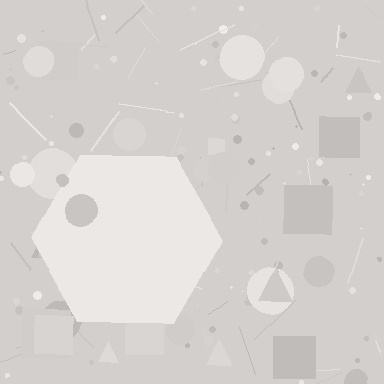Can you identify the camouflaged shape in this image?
The camouflaged shape is a hexagon.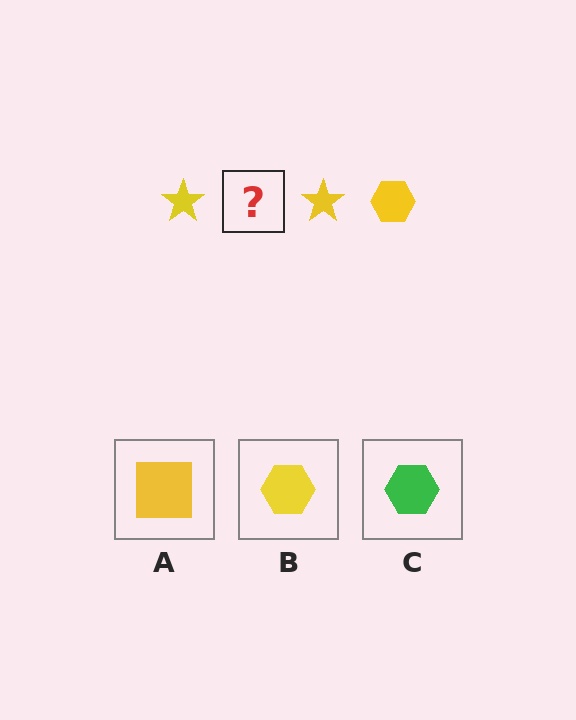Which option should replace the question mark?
Option B.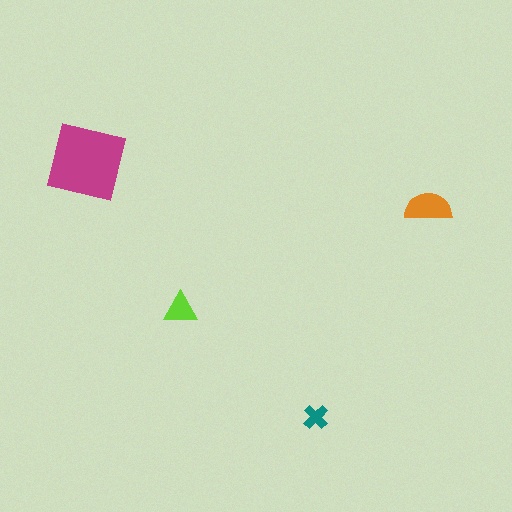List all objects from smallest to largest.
The teal cross, the lime triangle, the orange semicircle, the magenta square.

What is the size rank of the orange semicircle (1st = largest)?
2nd.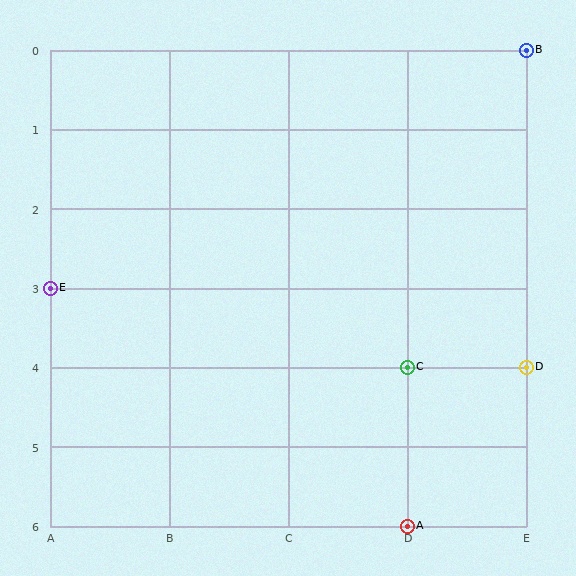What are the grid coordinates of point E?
Point E is at grid coordinates (A, 3).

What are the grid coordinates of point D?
Point D is at grid coordinates (E, 4).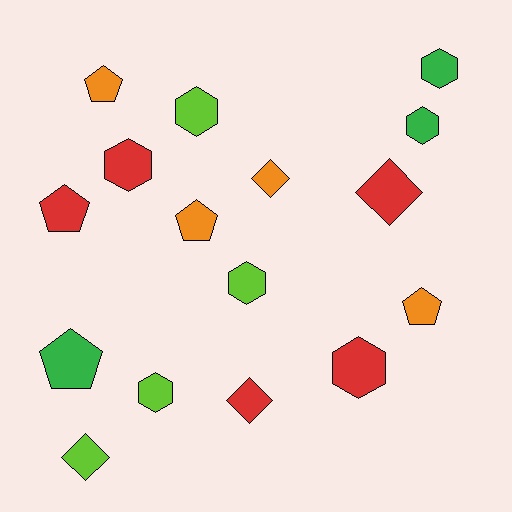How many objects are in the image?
There are 16 objects.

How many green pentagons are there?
There is 1 green pentagon.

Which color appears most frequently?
Red, with 5 objects.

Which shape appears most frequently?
Hexagon, with 7 objects.